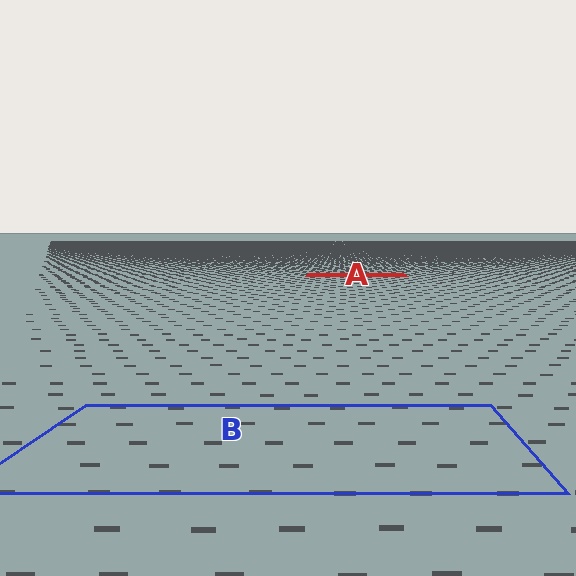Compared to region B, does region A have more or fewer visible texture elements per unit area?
Region A has more texture elements per unit area — they are packed more densely because it is farther away.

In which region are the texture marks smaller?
The texture marks are smaller in region A, because it is farther away.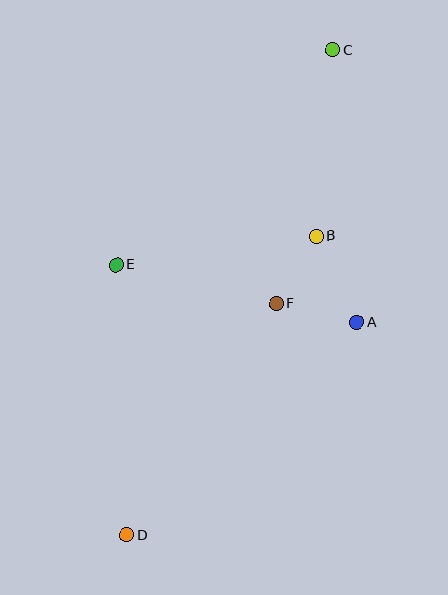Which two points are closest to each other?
Points B and F are closest to each other.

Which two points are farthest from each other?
Points C and D are farthest from each other.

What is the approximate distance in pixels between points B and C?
The distance between B and C is approximately 187 pixels.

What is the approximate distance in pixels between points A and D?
The distance between A and D is approximately 313 pixels.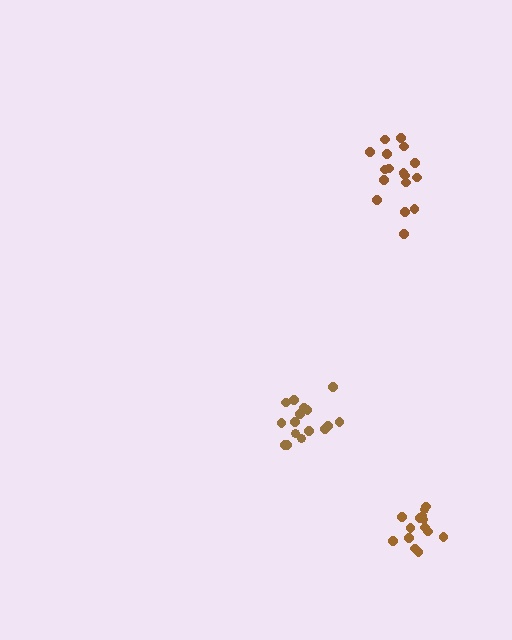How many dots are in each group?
Group 1: 16 dots, Group 2: 17 dots, Group 3: 14 dots (47 total).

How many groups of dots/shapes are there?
There are 3 groups.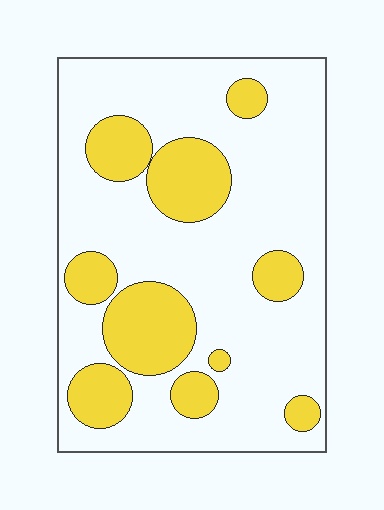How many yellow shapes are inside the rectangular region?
10.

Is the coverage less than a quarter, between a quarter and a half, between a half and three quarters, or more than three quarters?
Between a quarter and a half.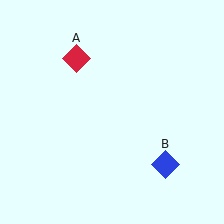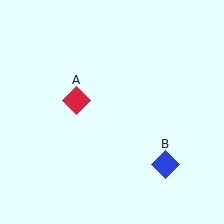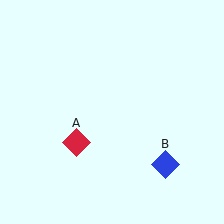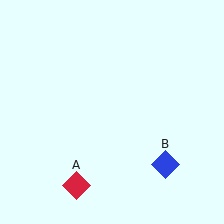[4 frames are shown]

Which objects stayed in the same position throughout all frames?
Blue diamond (object B) remained stationary.